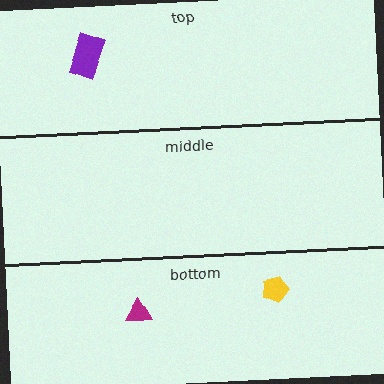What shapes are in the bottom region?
The yellow pentagon, the magenta triangle.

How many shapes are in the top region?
1.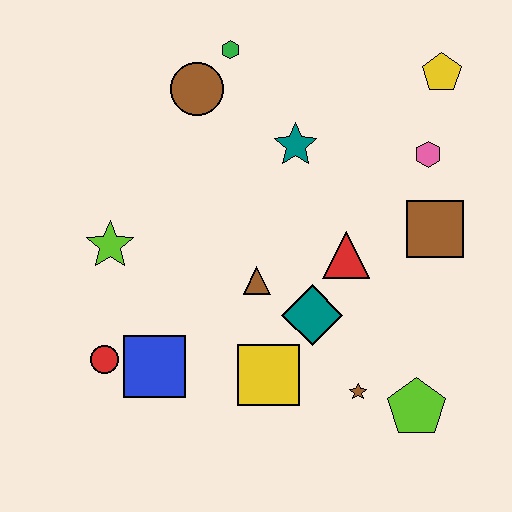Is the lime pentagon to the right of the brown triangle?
Yes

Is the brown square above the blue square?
Yes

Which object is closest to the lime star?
The red circle is closest to the lime star.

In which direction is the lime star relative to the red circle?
The lime star is above the red circle.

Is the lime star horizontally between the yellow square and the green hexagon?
No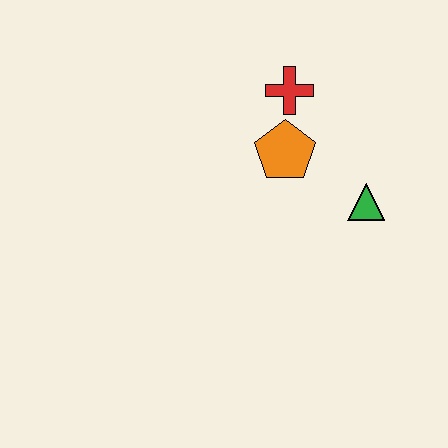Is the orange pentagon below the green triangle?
No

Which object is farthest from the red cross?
The green triangle is farthest from the red cross.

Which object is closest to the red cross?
The orange pentagon is closest to the red cross.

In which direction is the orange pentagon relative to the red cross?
The orange pentagon is below the red cross.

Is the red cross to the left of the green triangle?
Yes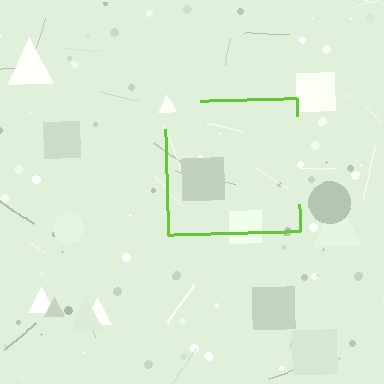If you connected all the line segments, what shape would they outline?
They would outline a square.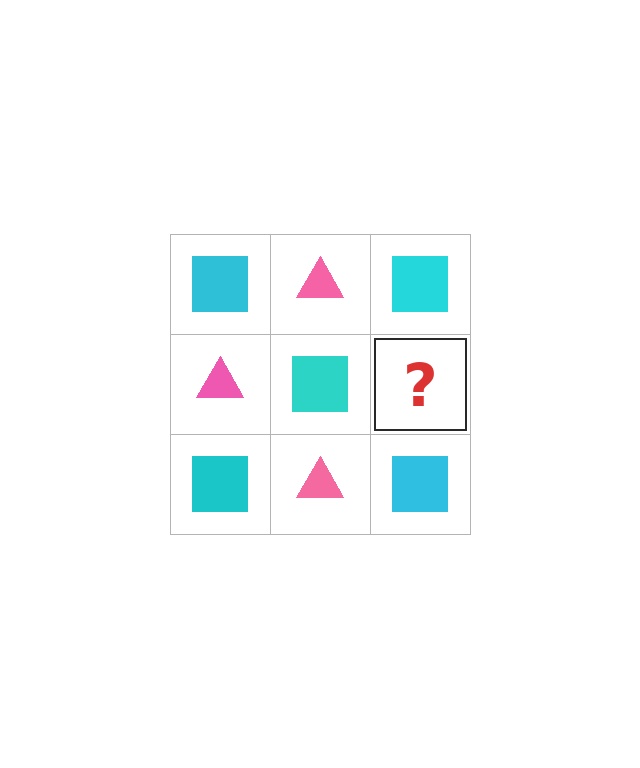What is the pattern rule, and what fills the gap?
The rule is that it alternates cyan square and pink triangle in a checkerboard pattern. The gap should be filled with a pink triangle.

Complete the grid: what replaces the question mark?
The question mark should be replaced with a pink triangle.